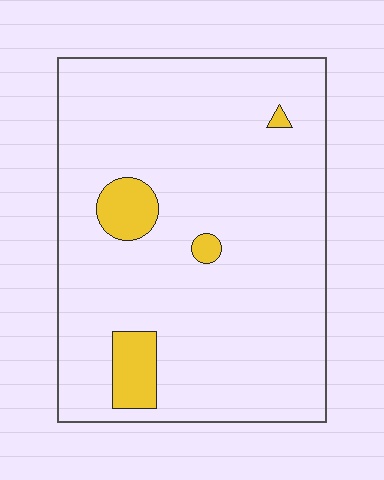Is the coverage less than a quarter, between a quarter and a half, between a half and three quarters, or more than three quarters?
Less than a quarter.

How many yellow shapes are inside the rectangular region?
4.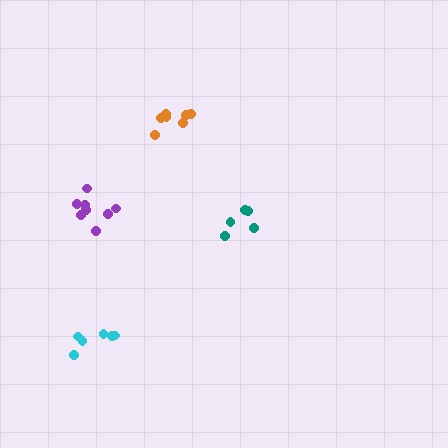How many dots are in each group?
Group 1: 8 dots, Group 2: 7 dots, Group 3: 6 dots, Group 4: 5 dots (26 total).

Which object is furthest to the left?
The purple cluster is leftmost.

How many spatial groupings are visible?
There are 4 spatial groupings.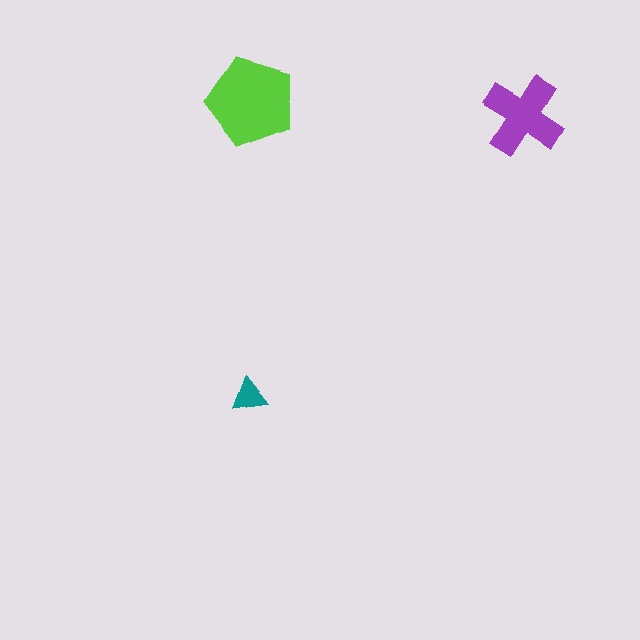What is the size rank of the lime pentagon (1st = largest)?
1st.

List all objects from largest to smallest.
The lime pentagon, the purple cross, the teal triangle.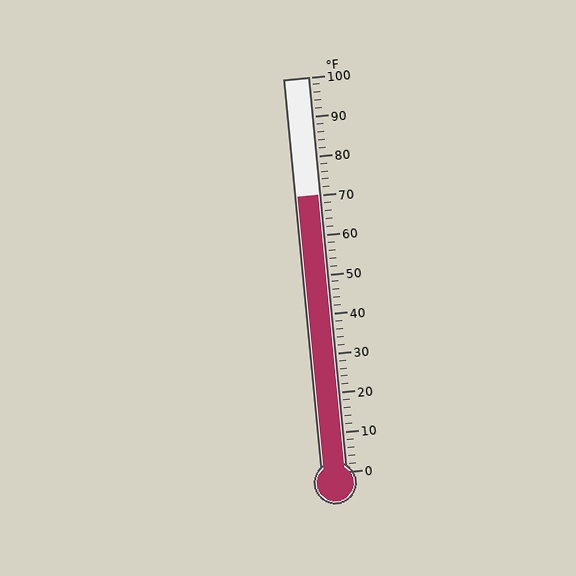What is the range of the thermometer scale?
The thermometer scale ranges from 0°F to 100°F.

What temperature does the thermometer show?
The thermometer shows approximately 70°F.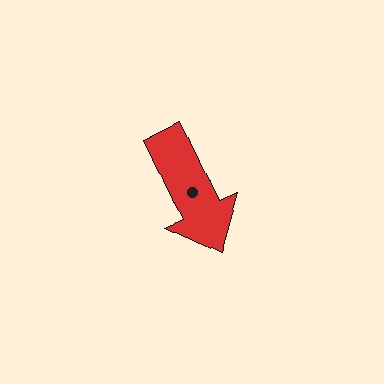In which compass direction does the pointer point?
Southeast.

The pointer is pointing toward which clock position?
Roughly 5 o'clock.